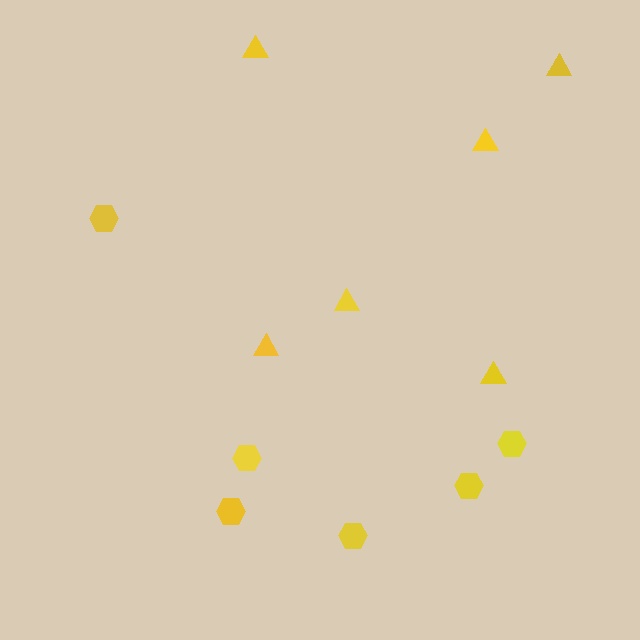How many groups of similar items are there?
There are 2 groups: one group of triangles (6) and one group of hexagons (6).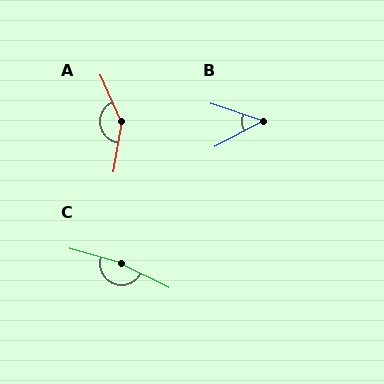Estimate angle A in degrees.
Approximately 146 degrees.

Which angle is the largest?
C, at approximately 170 degrees.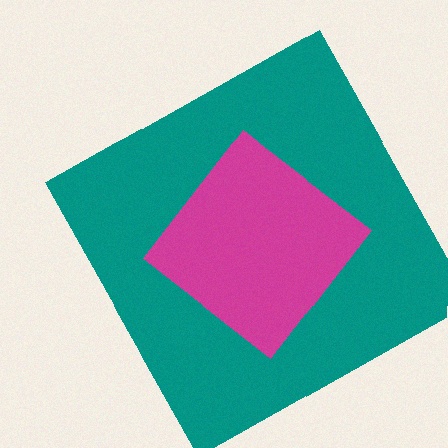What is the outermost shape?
The teal square.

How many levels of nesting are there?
2.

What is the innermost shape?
The magenta diamond.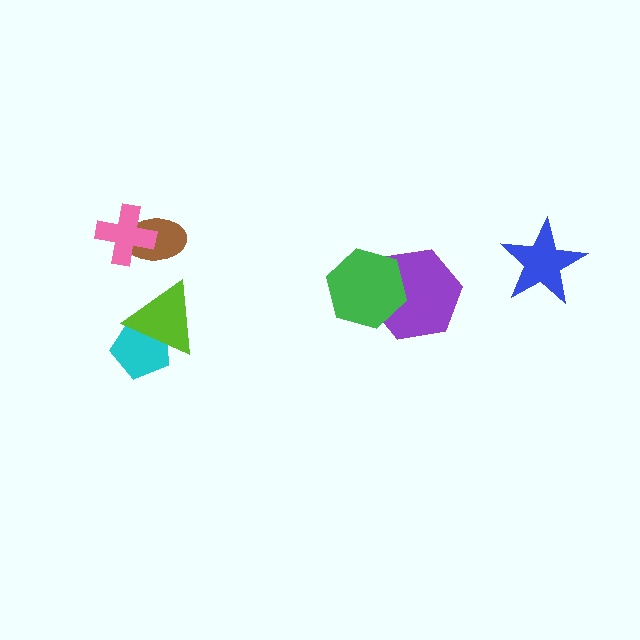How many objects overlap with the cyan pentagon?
1 object overlaps with the cyan pentagon.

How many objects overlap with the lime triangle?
1 object overlaps with the lime triangle.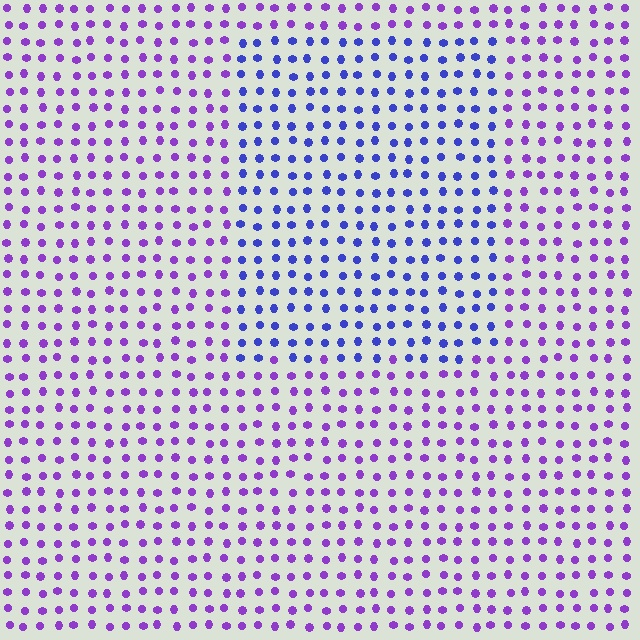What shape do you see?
I see a rectangle.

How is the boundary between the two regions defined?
The boundary is defined purely by a slight shift in hue (about 39 degrees). Spacing, size, and orientation are identical on both sides.